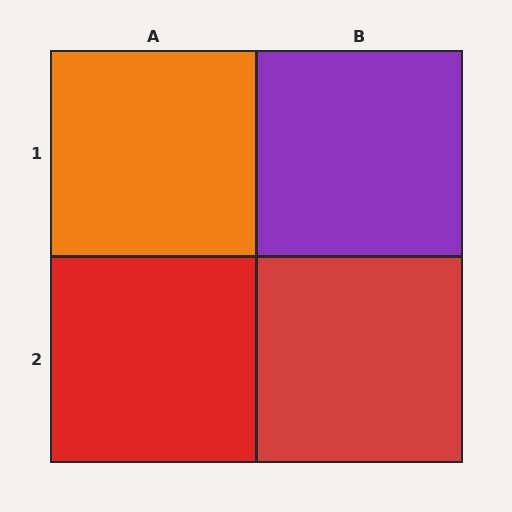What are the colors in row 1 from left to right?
Orange, purple.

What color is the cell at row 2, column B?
Red.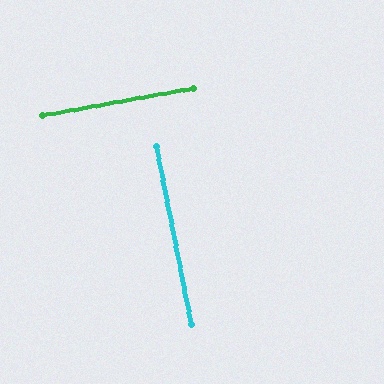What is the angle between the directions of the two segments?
Approximately 89 degrees.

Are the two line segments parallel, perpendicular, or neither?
Perpendicular — they meet at approximately 89°.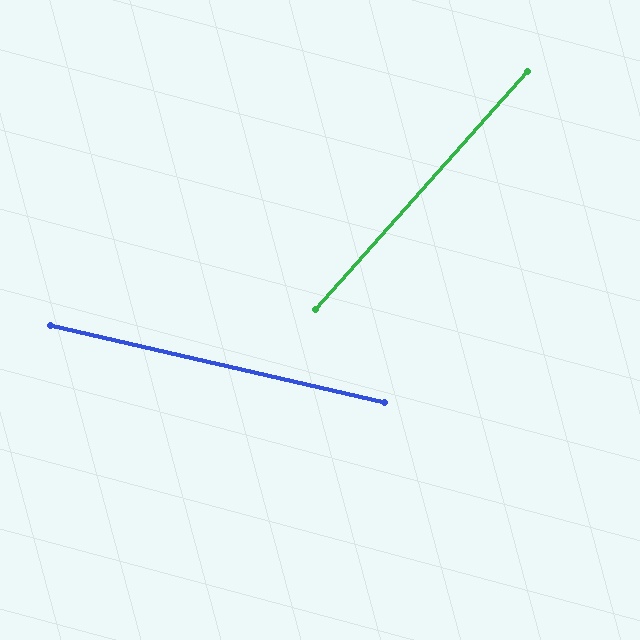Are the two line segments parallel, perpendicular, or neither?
Neither parallel nor perpendicular — they differ by about 61°.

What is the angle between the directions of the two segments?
Approximately 61 degrees.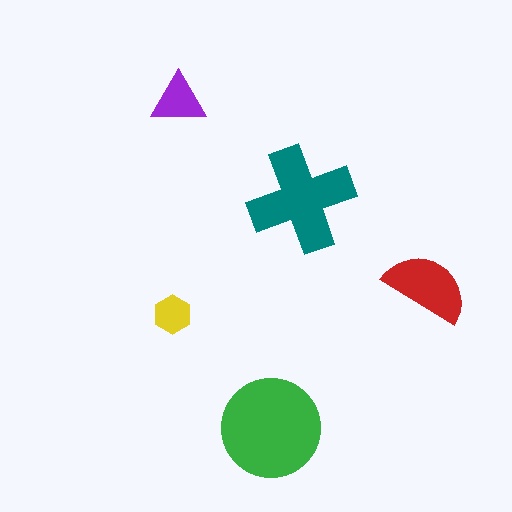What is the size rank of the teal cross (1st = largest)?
2nd.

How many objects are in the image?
There are 5 objects in the image.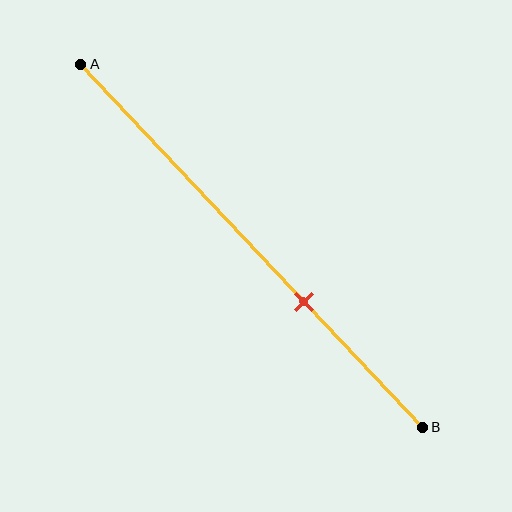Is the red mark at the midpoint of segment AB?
No, the mark is at about 65% from A, not at the 50% midpoint.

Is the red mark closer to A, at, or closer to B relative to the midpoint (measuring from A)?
The red mark is closer to point B than the midpoint of segment AB.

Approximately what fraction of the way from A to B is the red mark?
The red mark is approximately 65% of the way from A to B.